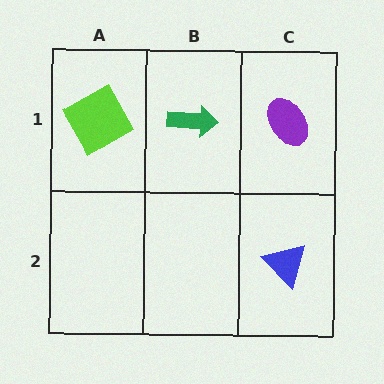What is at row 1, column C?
A purple ellipse.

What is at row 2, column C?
A blue triangle.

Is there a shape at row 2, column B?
No, that cell is empty.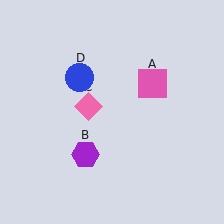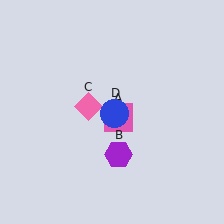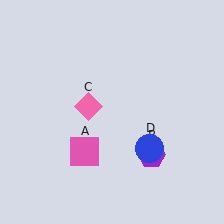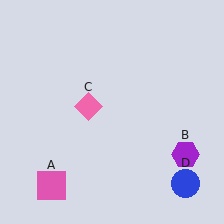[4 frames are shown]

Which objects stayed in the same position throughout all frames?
Pink diamond (object C) remained stationary.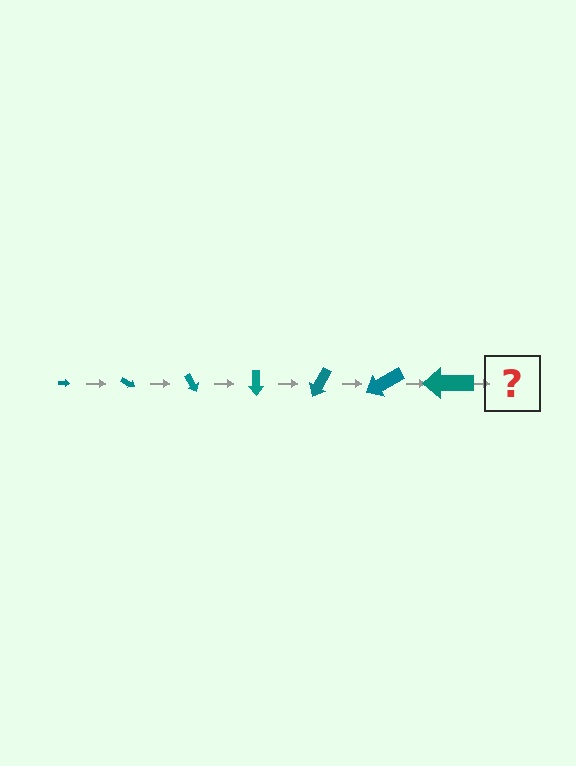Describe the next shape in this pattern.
It should be an arrow, larger than the previous one and rotated 210 degrees from the start.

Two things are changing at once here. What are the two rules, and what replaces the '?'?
The two rules are that the arrow grows larger each step and it rotates 30 degrees each step. The '?' should be an arrow, larger than the previous one and rotated 210 degrees from the start.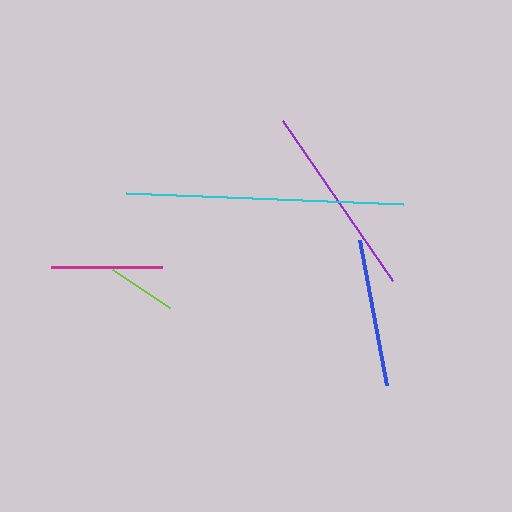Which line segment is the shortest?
The lime line is the shortest at approximately 69 pixels.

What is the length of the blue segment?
The blue segment is approximately 147 pixels long.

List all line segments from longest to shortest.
From longest to shortest: cyan, purple, blue, magenta, lime.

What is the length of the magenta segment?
The magenta segment is approximately 110 pixels long.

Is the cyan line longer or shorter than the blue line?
The cyan line is longer than the blue line.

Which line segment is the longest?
The cyan line is the longest at approximately 277 pixels.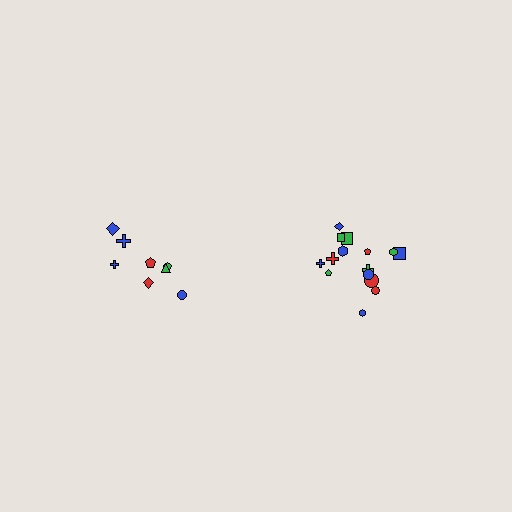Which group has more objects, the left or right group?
The right group.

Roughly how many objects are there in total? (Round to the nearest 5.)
Roughly 25 objects in total.